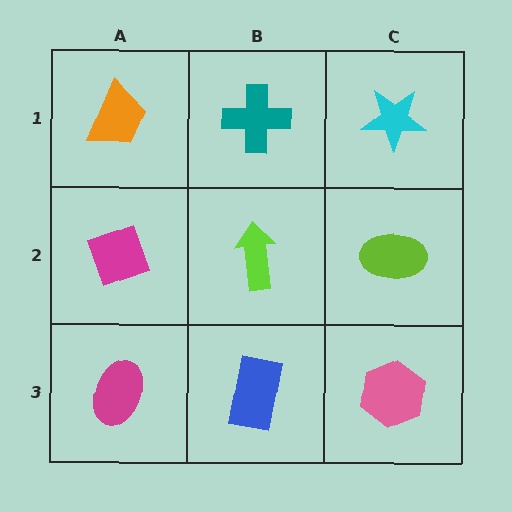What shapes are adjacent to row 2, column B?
A teal cross (row 1, column B), a blue rectangle (row 3, column B), a magenta diamond (row 2, column A), a lime ellipse (row 2, column C).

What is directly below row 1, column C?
A lime ellipse.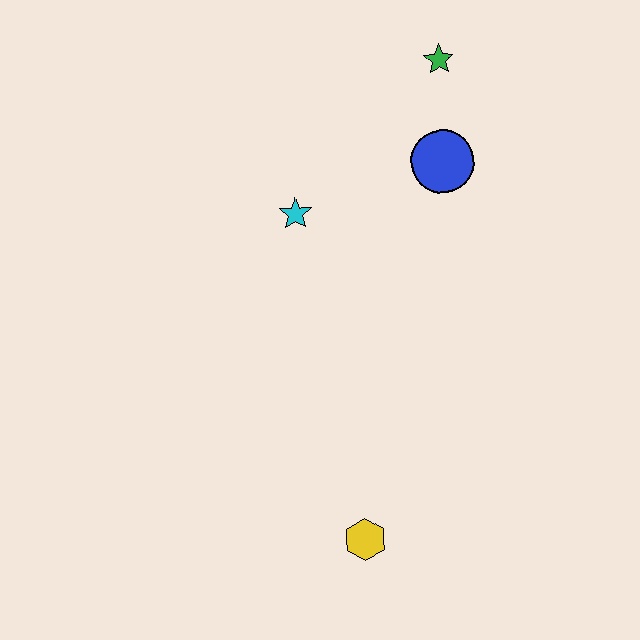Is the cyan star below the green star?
Yes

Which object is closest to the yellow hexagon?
The cyan star is closest to the yellow hexagon.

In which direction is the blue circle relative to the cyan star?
The blue circle is to the right of the cyan star.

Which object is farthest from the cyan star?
The yellow hexagon is farthest from the cyan star.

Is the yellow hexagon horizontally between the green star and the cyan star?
Yes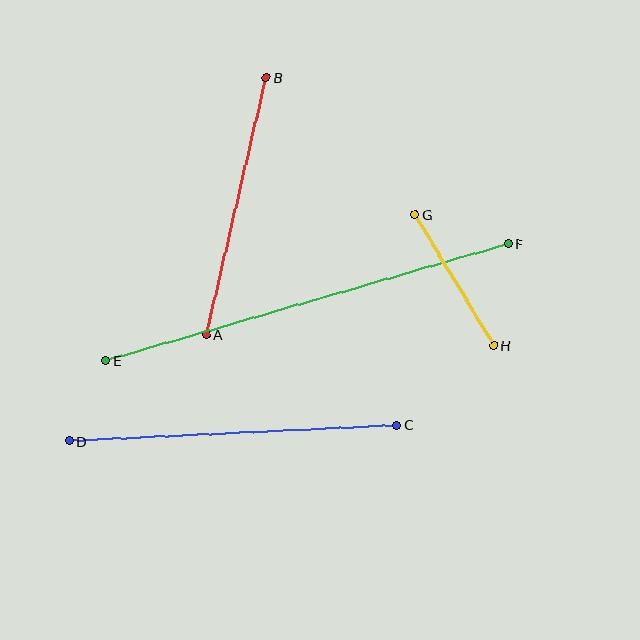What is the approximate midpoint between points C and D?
The midpoint is at approximately (233, 433) pixels.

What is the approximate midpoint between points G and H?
The midpoint is at approximately (455, 280) pixels.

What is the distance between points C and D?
The distance is approximately 327 pixels.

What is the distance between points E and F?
The distance is approximately 419 pixels.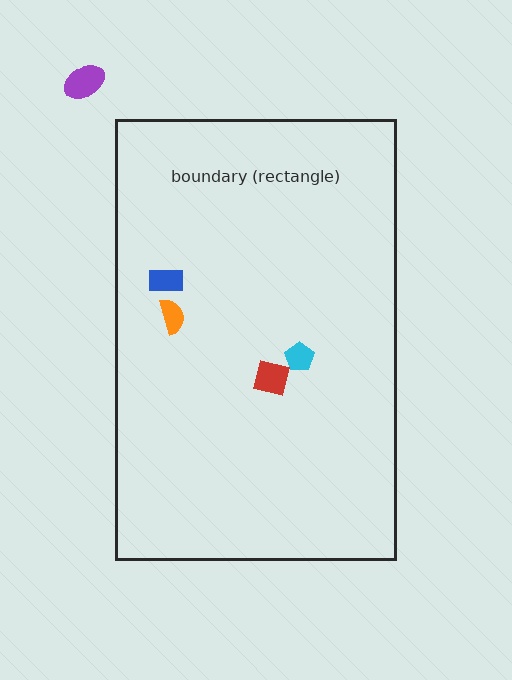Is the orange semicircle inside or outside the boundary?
Inside.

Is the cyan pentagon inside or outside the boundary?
Inside.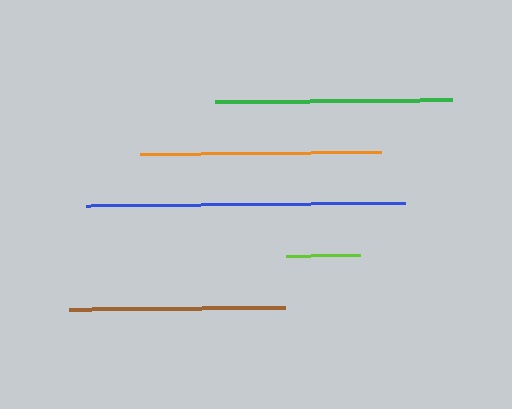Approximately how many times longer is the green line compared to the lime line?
The green line is approximately 3.2 times the length of the lime line.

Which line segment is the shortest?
The lime line is the shortest at approximately 74 pixels.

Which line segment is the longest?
The blue line is the longest at approximately 319 pixels.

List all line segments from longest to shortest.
From longest to shortest: blue, orange, green, brown, lime.